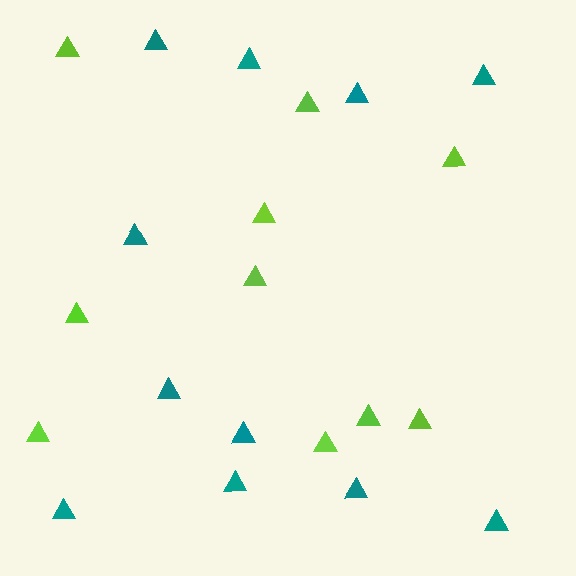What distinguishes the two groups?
There are 2 groups: one group of lime triangles (10) and one group of teal triangles (11).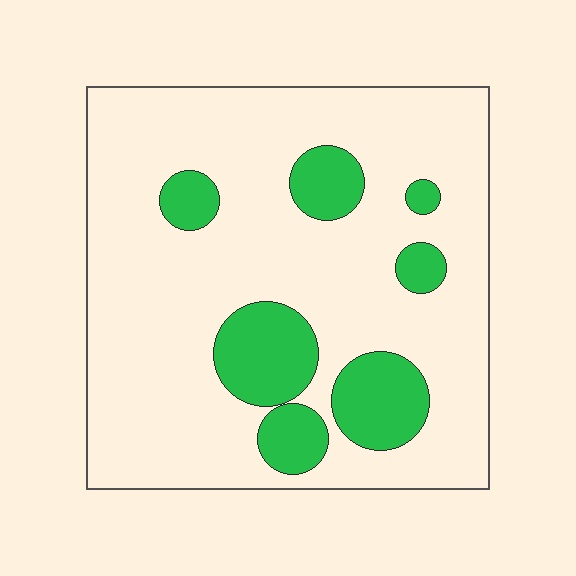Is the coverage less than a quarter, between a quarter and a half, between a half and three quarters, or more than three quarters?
Less than a quarter.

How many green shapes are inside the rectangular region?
7.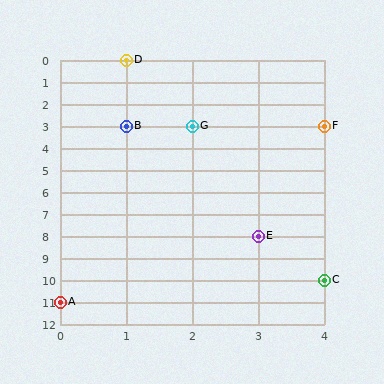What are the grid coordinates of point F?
Point F is at grid coordinates (4, 3).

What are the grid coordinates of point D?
Point D is at grid coordinates (1, 0).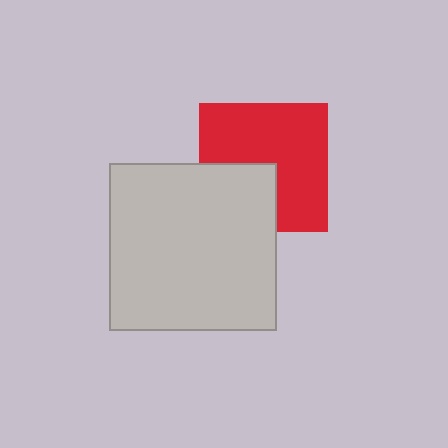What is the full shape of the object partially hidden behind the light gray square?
The partially hidden object is a red square.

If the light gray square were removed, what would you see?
You would see the complete red square.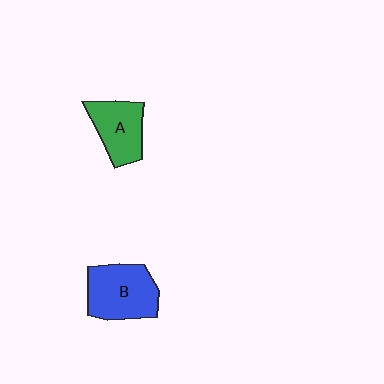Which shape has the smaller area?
Shape A (green).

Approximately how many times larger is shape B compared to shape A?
Approximately 1.3 times.